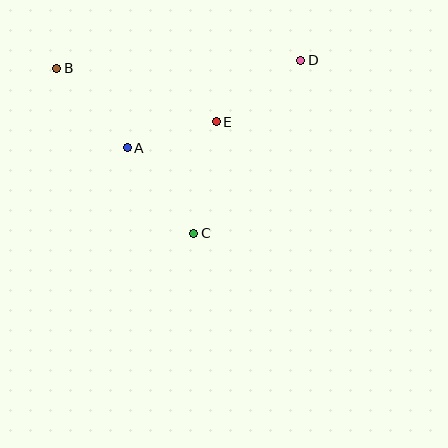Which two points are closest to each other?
Points A and E are closest to each other.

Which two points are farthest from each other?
Points B and D are farthest from each other.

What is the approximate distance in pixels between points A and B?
The distance between A and B is approximately 106 pixels.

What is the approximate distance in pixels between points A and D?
The distance between A and D is approximately 195 pixels.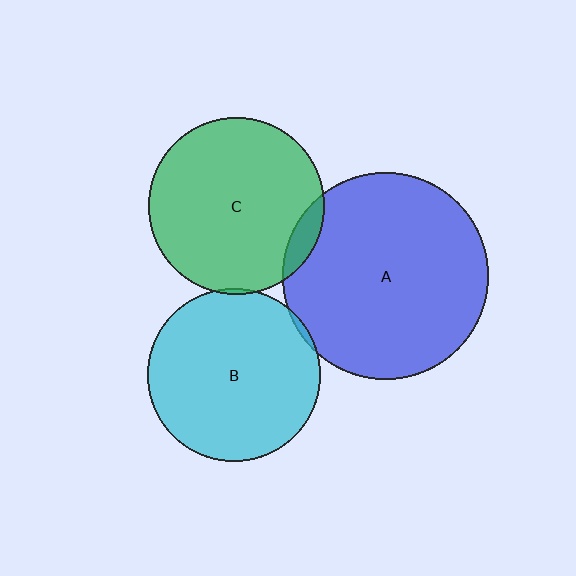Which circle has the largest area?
Circle A (blue).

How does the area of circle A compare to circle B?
Approximately 1.4 times.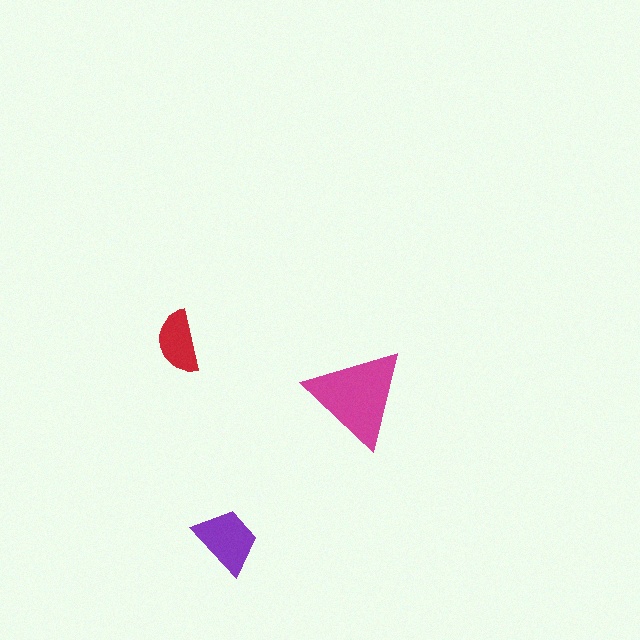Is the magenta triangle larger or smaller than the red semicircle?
Larger.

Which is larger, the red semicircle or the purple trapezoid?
The purple trapezoid.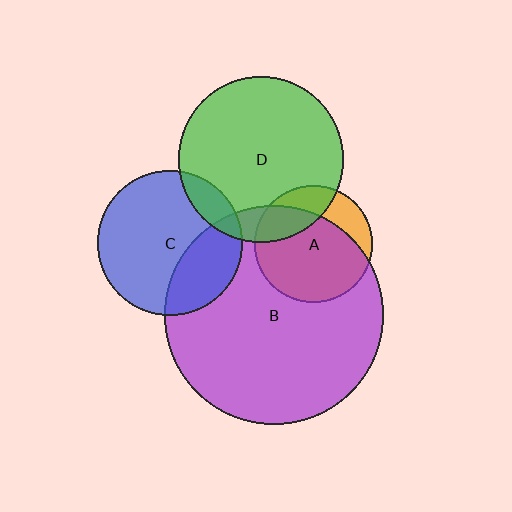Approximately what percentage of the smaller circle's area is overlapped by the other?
Approximately 75%.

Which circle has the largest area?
Circle B (purple).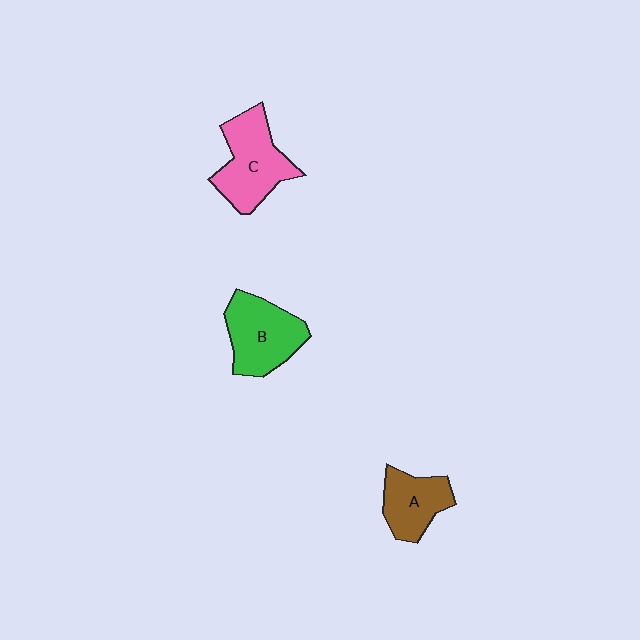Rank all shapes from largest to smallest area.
From largest to smallest: C (pink), B (green), A (brown).